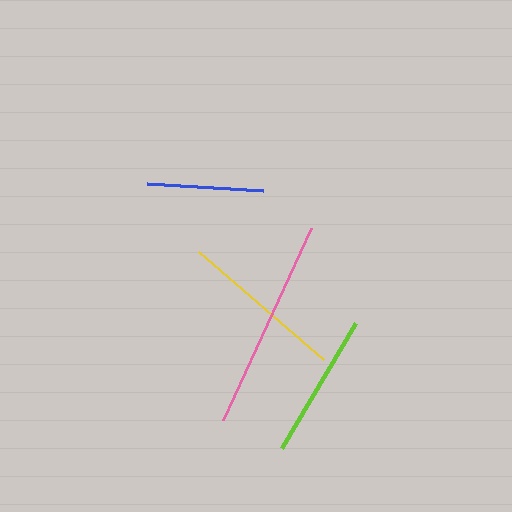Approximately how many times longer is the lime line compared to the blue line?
The lime line is approximately 1.3 times the length of the blue line.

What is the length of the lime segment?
The lime segment is approximately 145 pixels long.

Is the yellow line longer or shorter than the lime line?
The yellow line is longer than the lime line.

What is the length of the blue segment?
The blue segment is approximately 116 pixels long.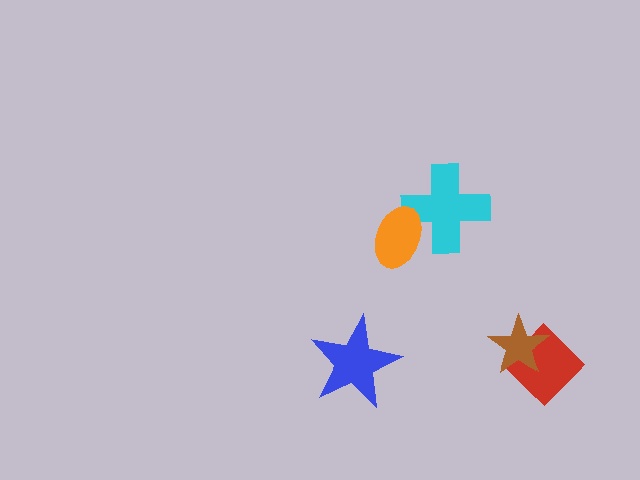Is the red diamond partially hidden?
Yes, it is partially covered by another shape.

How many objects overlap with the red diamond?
1 object overlaps with the red diamond.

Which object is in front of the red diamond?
The brown star is in front of the red diamond.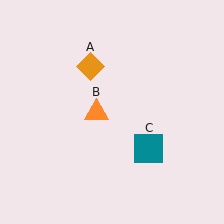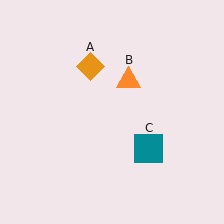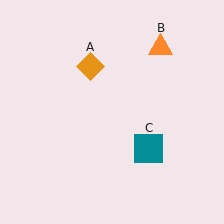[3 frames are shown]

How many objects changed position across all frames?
1 object changed position: orange triangle (object B).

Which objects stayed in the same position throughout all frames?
Orange diamond (object A) and teal square (object C) remained stationary.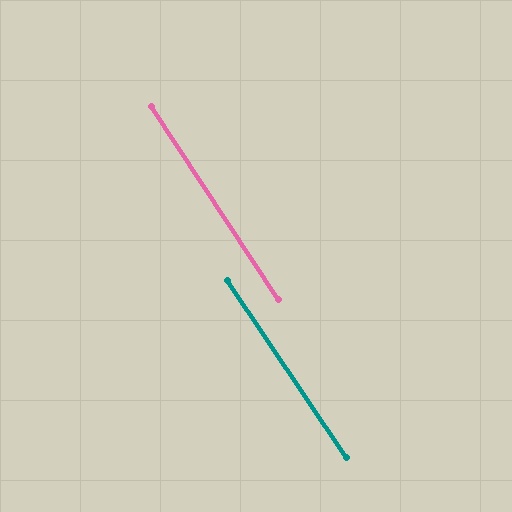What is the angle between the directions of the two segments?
Approximately 1 degree.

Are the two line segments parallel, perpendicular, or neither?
Parallel — their directions differ by only 0.9°.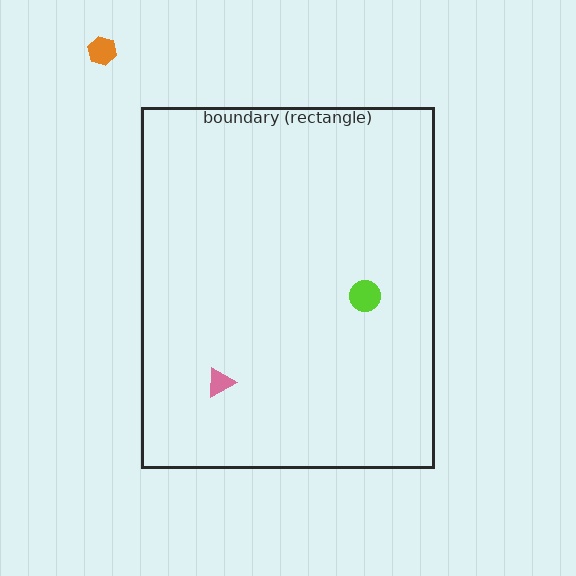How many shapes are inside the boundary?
2 inside, 1 outside.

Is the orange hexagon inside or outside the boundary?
Outside.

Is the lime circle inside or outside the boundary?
Inside.